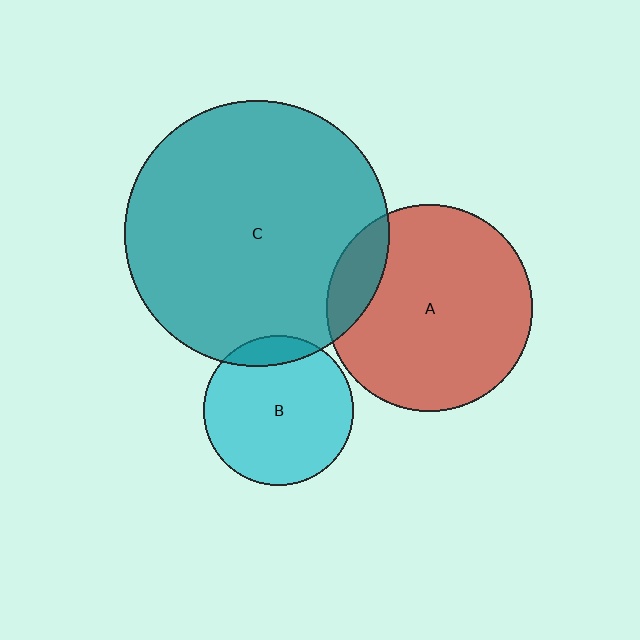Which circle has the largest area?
Circle C (teal).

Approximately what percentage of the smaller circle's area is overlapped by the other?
Approximately 15%.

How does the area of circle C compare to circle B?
Approximately 3.1 times.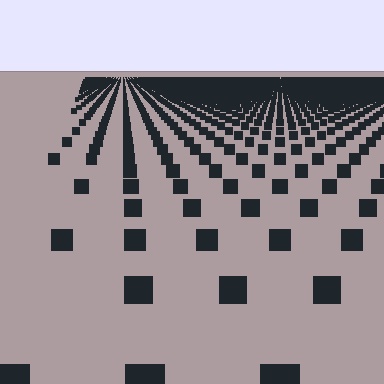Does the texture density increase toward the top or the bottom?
Density increases toward the top.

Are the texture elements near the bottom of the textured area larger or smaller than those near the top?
Larger. Near the bottom, elements are closer to the viewer and appear at a bigger on-screen size.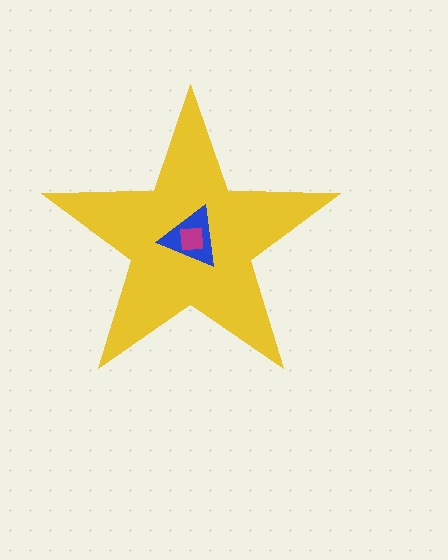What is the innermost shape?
The magenta square.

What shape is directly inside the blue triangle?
The magenta square.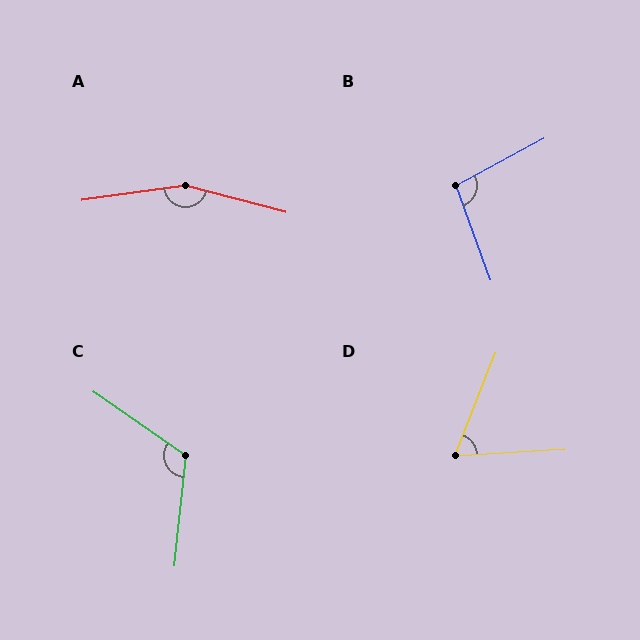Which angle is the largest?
A, at approximately 157 degrees.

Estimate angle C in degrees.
Approximately 119 degrees.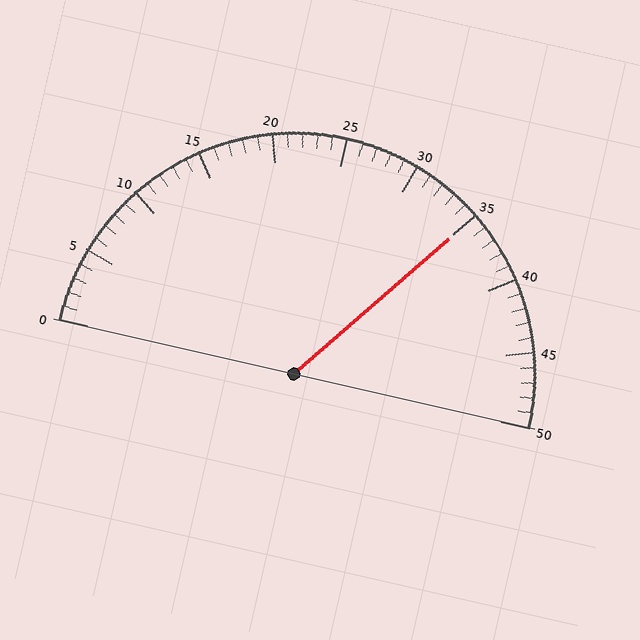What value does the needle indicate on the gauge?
The needle indicates approximately 35.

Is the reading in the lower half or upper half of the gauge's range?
The reading is in the upper half of the range (0 to 50).